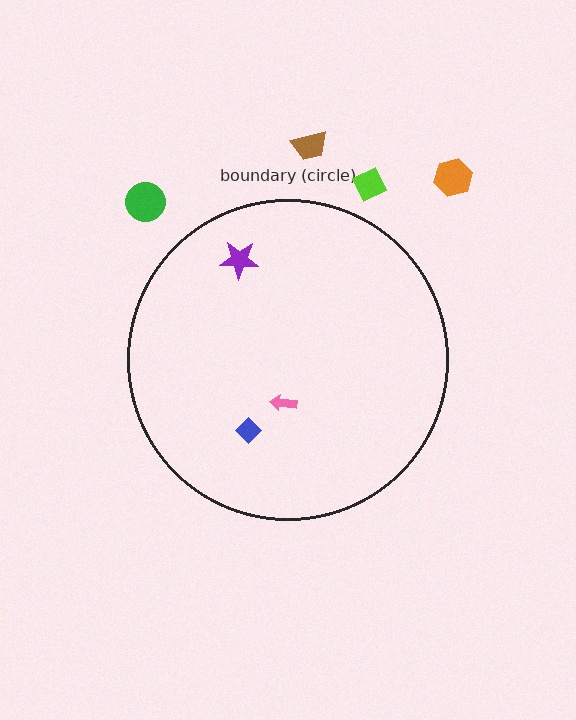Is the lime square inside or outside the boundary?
Outside.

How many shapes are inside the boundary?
3 inside, 4 outside.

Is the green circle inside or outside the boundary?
Outside.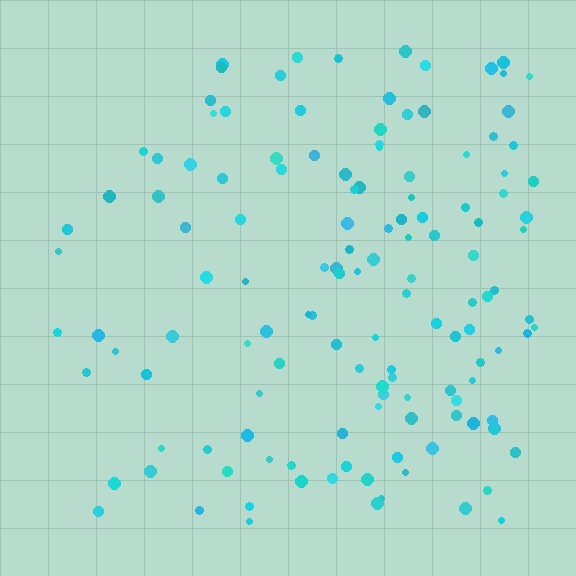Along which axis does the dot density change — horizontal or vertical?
Horizontal.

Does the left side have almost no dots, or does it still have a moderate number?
Still a moderate number, just noticeably fewer than the right.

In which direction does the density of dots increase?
From left to right, with the right side densest.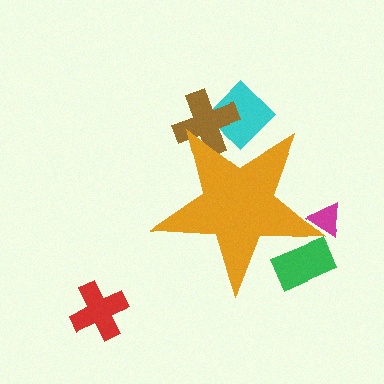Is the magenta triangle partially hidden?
Yes, the magenta triangle is partially hidden behind the orange star.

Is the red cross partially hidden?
No, the red cross is fully visible.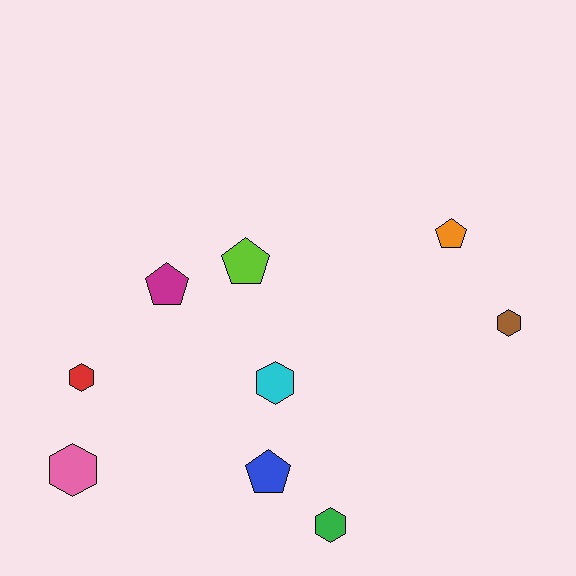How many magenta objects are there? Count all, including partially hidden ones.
There is 1 magenta object.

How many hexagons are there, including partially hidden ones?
There are 5 hexagons.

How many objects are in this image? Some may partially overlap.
There are 9 objects.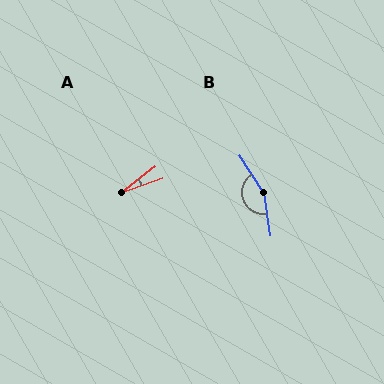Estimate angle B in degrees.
Approximately 156 degrees.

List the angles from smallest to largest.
A (19°), B (156°).